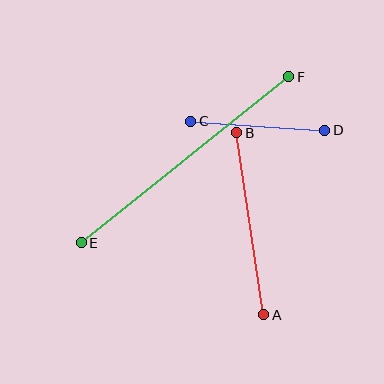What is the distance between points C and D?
The distance is approximately 134 pixels.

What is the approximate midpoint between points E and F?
The midpoint is at approximately (185, 160) pixels.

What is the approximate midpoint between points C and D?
The midpoint is at approximately (258, 126) pixels.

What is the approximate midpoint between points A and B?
The midpoint is at approximately (250, 224) pixels.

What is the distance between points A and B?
The distance is approximately 184 pixels.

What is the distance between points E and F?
The distance is approximately 266 pixels.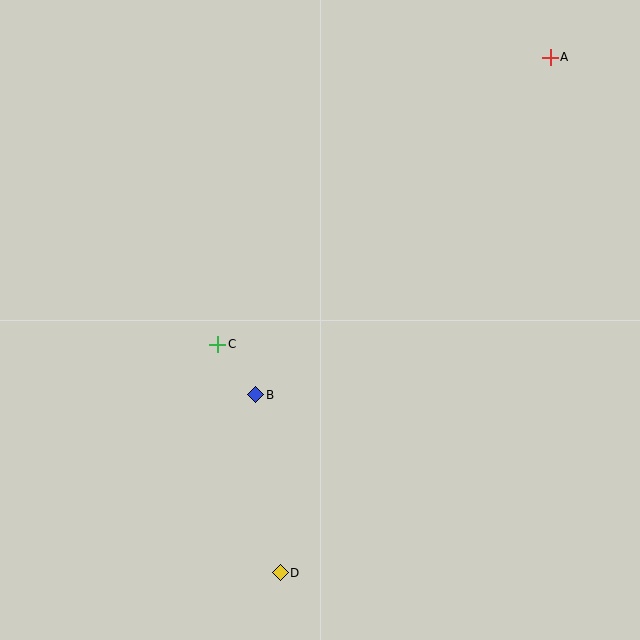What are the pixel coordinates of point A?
Point A is at (550, 57).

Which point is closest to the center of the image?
Point B at (256, 395) is closest to the center.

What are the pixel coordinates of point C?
Point C is at (218, 344).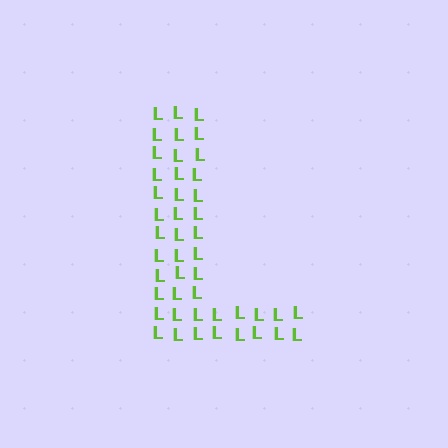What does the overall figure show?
The overall figure shows the letter L.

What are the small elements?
The small elements are letter L's.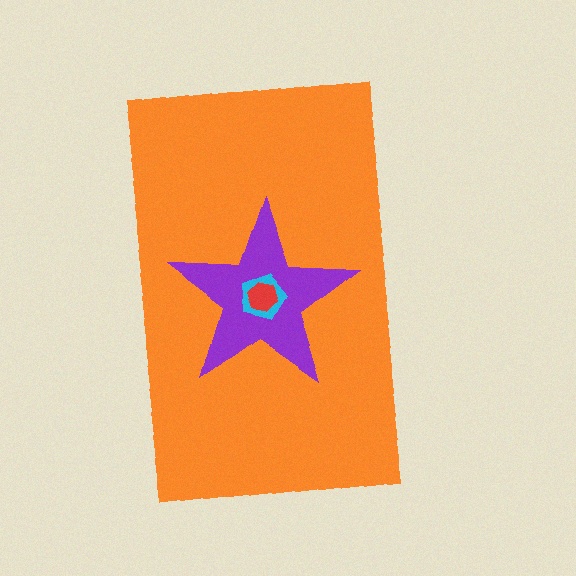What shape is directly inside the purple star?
The cyan pentagon.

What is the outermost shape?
The orange rectangle.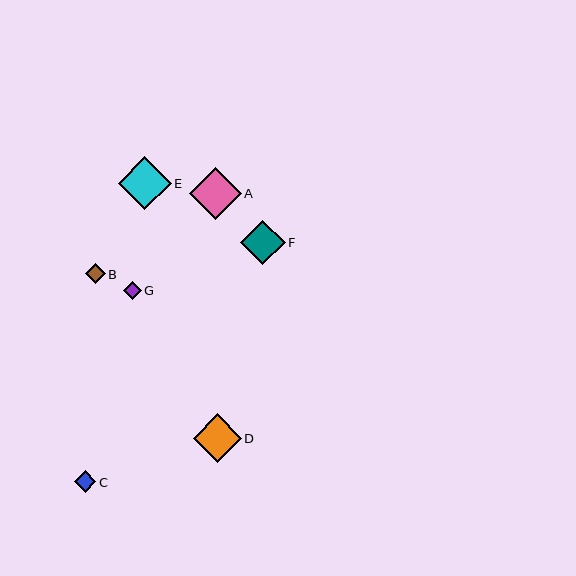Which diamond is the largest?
Diamond E is the largest with a size of approximately 53 pixels.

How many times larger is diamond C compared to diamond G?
Diamond C is approximately 1.2 times the size of diamond G.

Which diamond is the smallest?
Diamond G is the smallest with a size of approximately 18 pixels.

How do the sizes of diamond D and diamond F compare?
Diamond D and diamond F are approximately the same size.